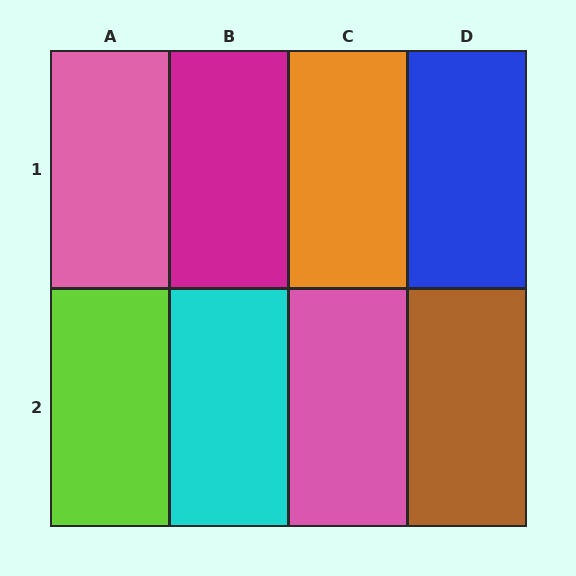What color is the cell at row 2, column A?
Lime.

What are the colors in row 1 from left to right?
Pink, magenta, orange, blue.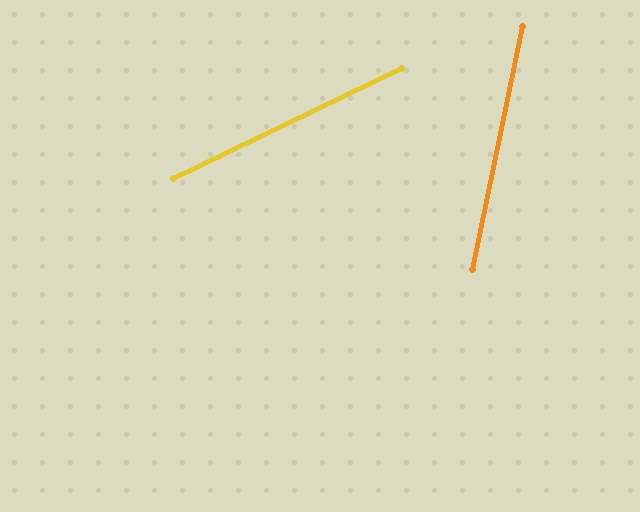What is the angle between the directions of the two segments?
Approximately 53 degrees.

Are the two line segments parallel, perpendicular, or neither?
Neither parallel nor perpendicular — they differ by about 53°.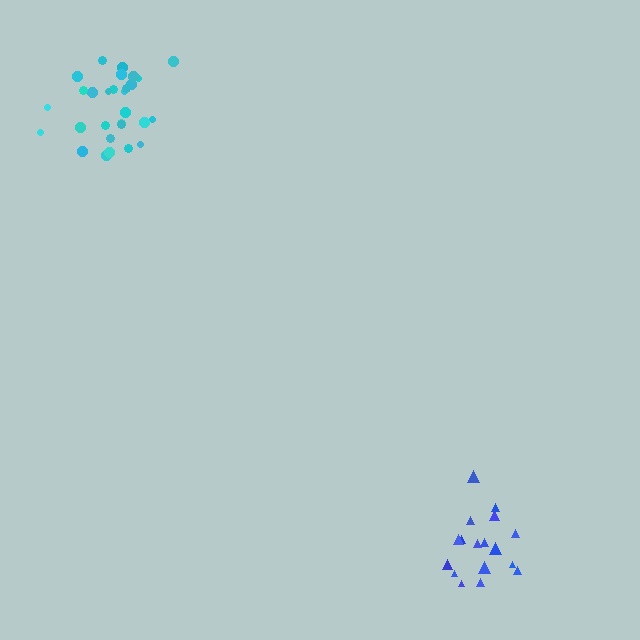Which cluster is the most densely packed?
Cyan.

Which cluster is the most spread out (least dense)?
Blue.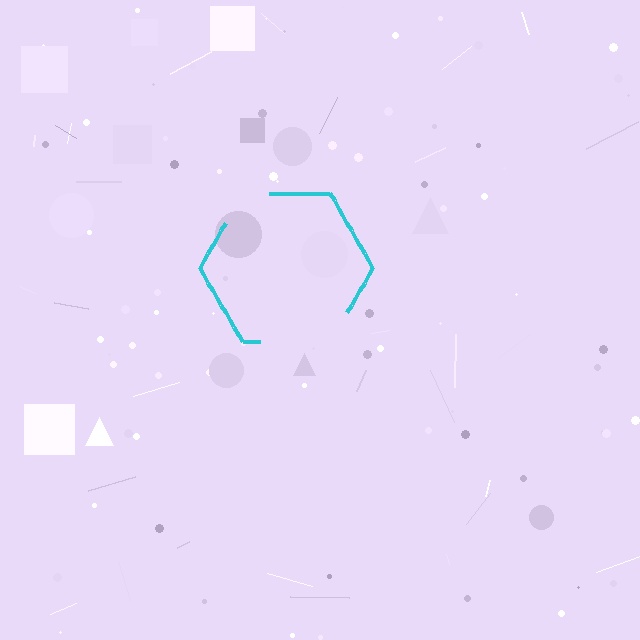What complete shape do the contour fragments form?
The contour fragments form a hexagon.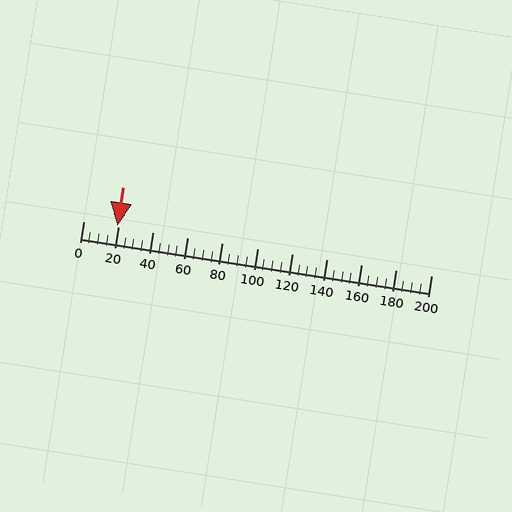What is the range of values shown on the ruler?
The ruler shows values from 0 to 200.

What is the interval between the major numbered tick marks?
The major tick marks are spaced 20 units apart.